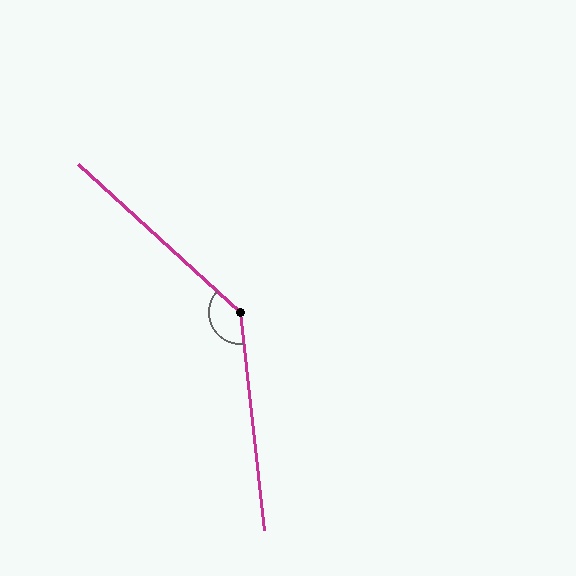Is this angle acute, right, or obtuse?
It is obtuse.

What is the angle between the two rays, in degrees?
Approximately 139 degrees.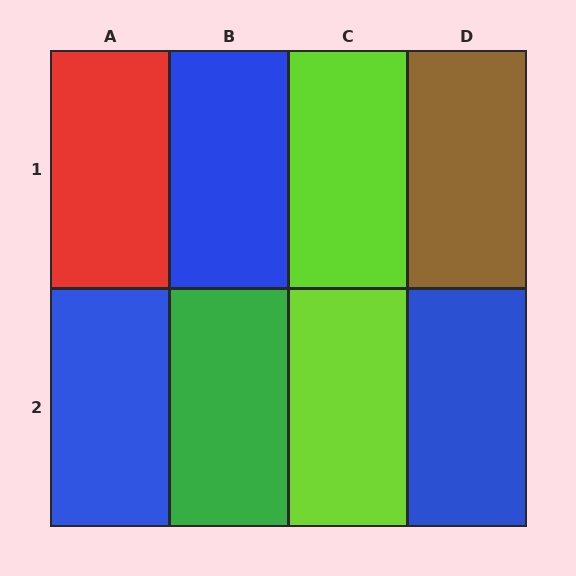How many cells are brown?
1 cell is brown.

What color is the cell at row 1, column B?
Blue.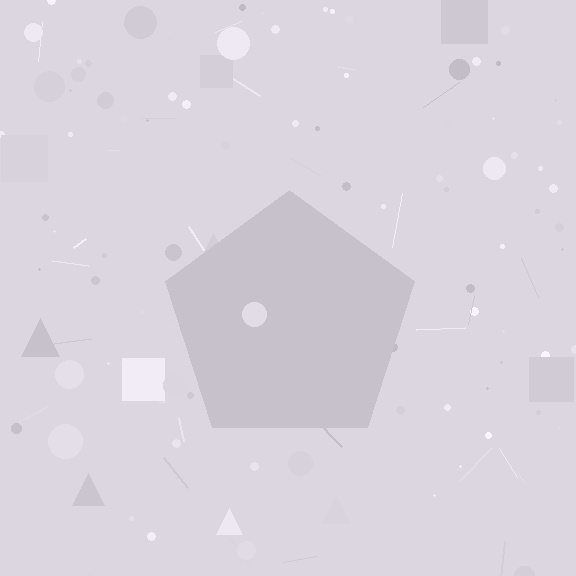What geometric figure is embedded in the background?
A pentagon is embedded in the background.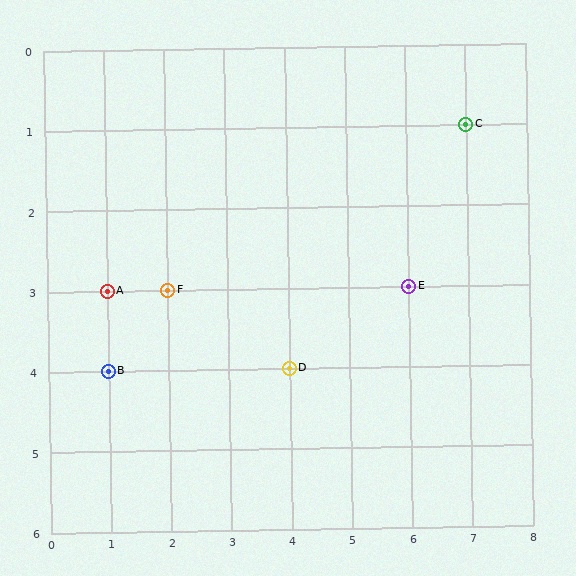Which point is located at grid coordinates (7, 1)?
Point C is at (7, 1).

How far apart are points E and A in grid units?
Points E and A are 5 columns apart.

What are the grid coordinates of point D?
Point D is at grid coordinates (4, 4).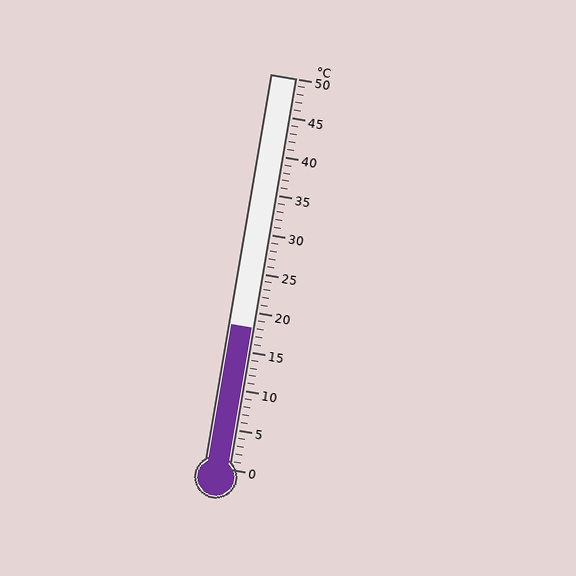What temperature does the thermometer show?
The thermometer shows approximately 18°C.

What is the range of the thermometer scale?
The thermometer scale ranges from 0°C to 50°C.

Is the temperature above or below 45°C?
The temperature is below 45°C.